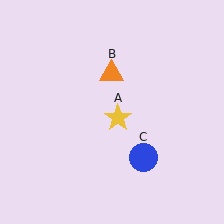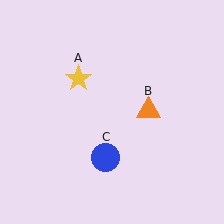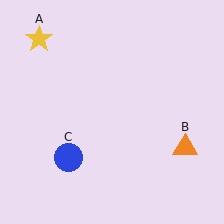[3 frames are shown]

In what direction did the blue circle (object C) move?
The blue circle (object C) moved left.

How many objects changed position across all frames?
3 objects changed position: yellow star (object A), orange triangle (object B), blue circle (object C).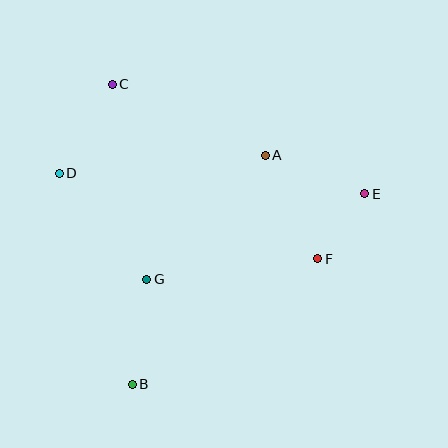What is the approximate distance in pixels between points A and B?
The distance between A and B is approximately 265 pixels.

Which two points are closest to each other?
Points E and F are closest to each other.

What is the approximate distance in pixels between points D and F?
The distance between D and F is approximately 273 pixels.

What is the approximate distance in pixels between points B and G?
The distance between B and G is approximately 106 pixels.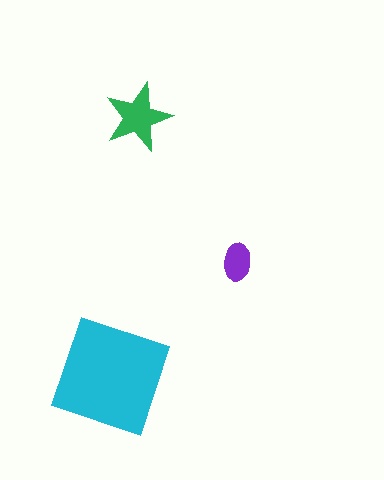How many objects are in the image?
There are 3 objects in the image.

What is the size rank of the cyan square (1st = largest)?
1st.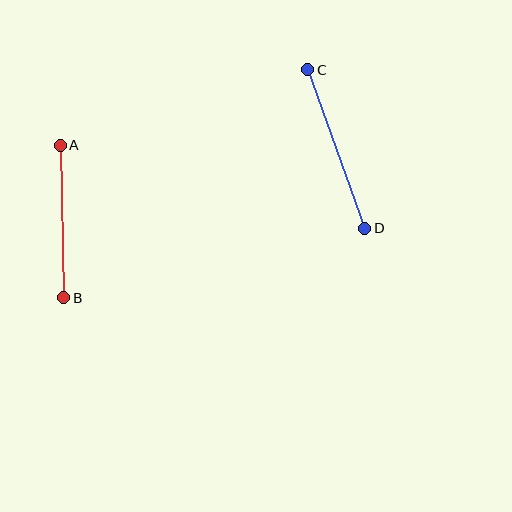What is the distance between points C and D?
The distance is approximately 168 pixels.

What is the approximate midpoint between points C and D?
The midpoint is at approximately (336, 149) pixels.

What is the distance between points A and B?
The distance is approximately 153 pixels.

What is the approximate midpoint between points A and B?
The midpoint is at approximately (62, 222) pixels.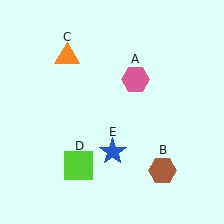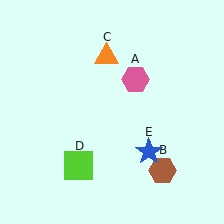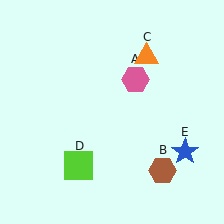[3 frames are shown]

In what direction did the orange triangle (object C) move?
The orange triangle (object C) moved right.